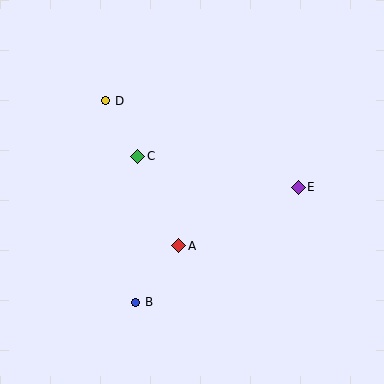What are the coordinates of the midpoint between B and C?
The midpoint between B and C is at (137, 229).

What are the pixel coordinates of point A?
Point A is at (179, 246).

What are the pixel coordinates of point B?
Point B is at (136, 302).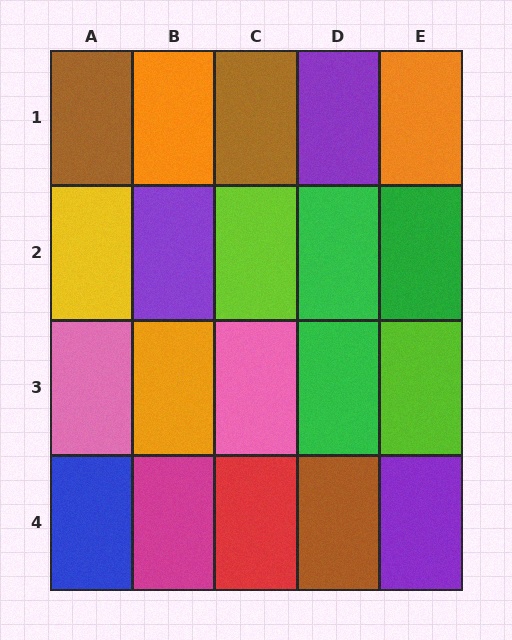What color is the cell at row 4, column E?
Purple.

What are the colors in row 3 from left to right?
Pink, orange, pink, green, lime.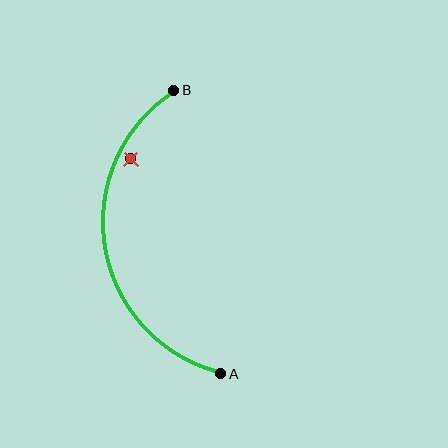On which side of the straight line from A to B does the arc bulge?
The arc bulges to the left of the straight line connecting A and B.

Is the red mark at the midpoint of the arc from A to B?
No — the red mark does not lie on the arc at all. It sits slightly inside the curve.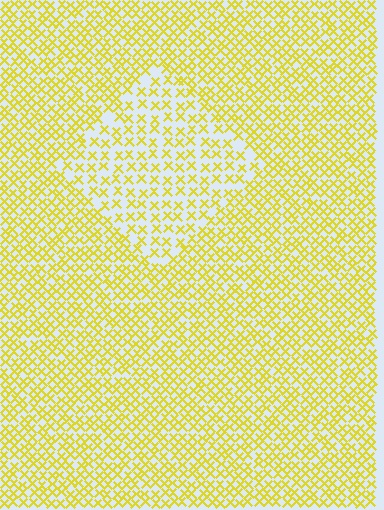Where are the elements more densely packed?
The elements are more densely packed outside the diamond boundary.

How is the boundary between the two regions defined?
The boundary is defined by a change in element density (approximately 1.7x ratio). All elements are the same color, size, and shape.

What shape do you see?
I see a diamond.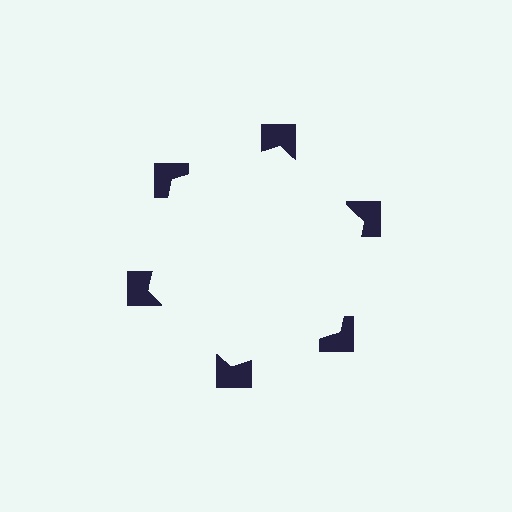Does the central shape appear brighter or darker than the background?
It typically appears slightly brighter than the background, even though no actual brightness change is drawn.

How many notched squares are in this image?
There are 6 — one at each vertex of the illusory hexagon.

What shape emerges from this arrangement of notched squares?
An illusory hexagon — its edges are inferred from the aligned wedge cuts in the notched squares, not physically drawn.